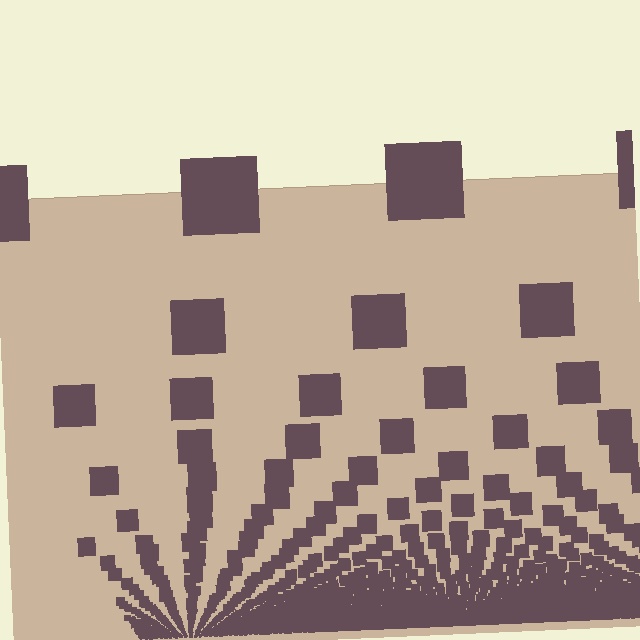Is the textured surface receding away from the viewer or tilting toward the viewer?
The surface appears to tilt toward the viewer. Texture elements get larger and sparser toward the top.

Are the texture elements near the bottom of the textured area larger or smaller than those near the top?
Smaller. The gradient is inverted — elements near the bottom are smaller and denser.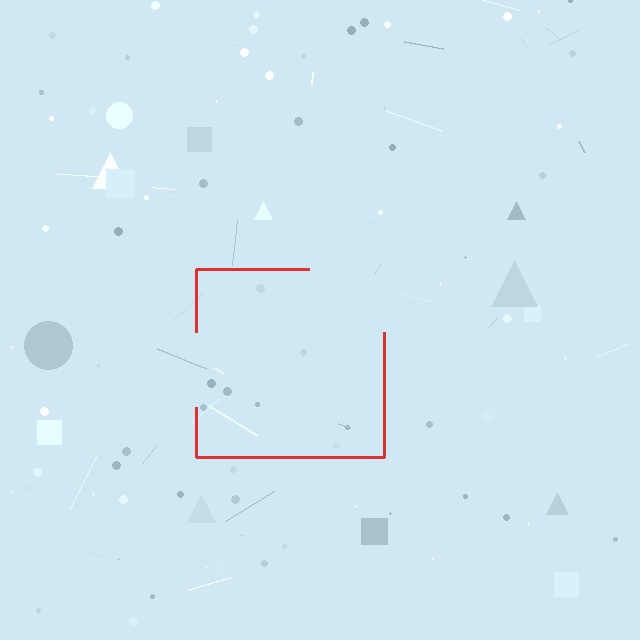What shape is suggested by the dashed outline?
The dashed outline suggests a square.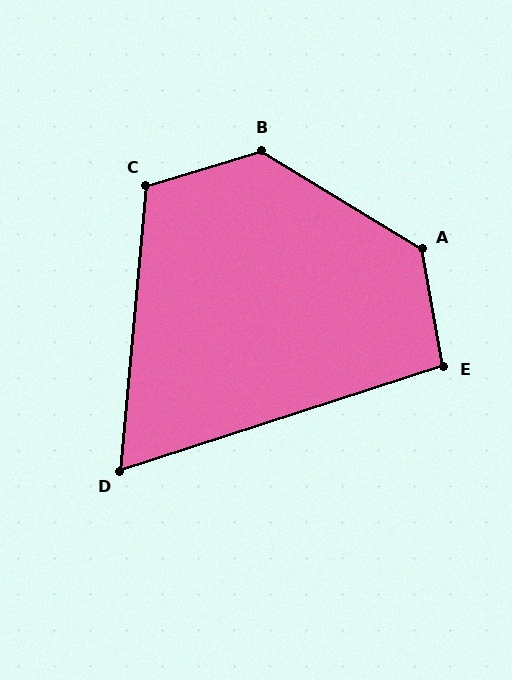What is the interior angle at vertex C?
Approximately 112 degrees (obtuse).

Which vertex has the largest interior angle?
A, at approximately 132 degrees.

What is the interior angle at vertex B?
Approximately 132 degrees (obtuse).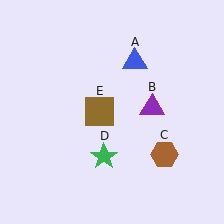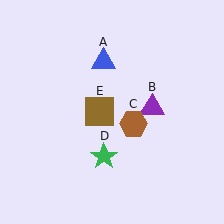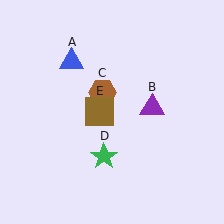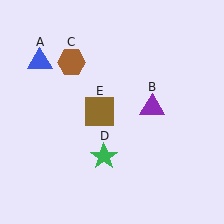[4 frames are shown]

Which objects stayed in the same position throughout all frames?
Purple triangle (object B) and green star (object D) and brown square (object E) remained stationary.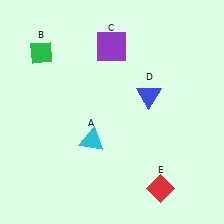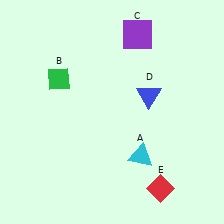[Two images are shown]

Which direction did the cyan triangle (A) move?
The cyan triangle (A) moved right.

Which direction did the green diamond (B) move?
The green diamond (B) moved down.